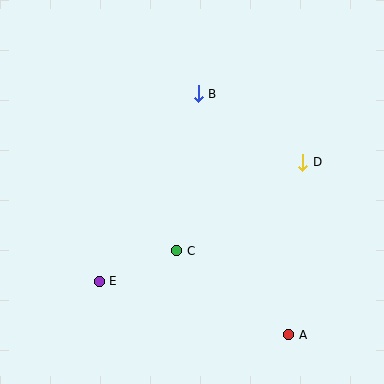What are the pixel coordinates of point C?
Point C is at (177, 251).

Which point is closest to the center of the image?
Point C at (177, 251) is closest to the center.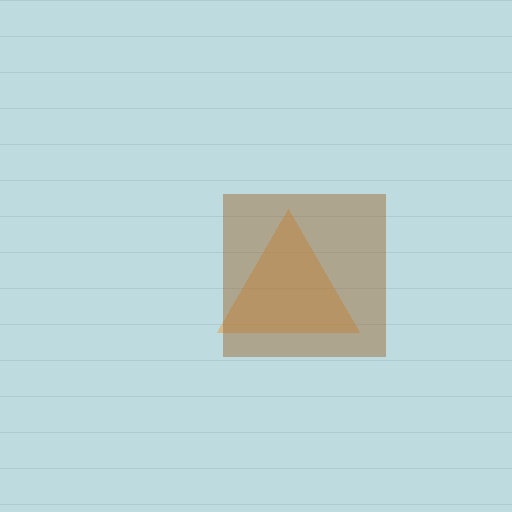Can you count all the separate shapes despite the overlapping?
Yes, there are 2 separate shapes.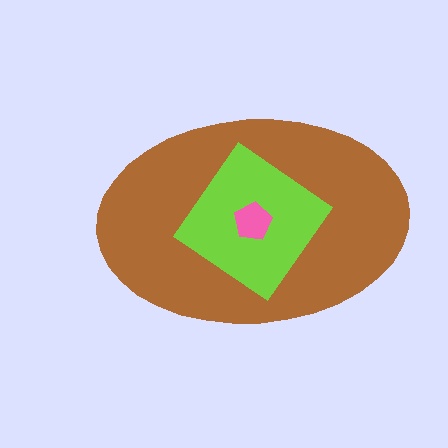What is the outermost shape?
The brown ellipse.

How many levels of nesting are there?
3.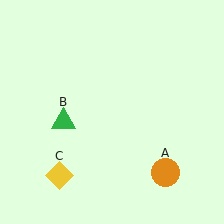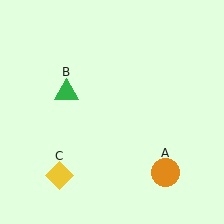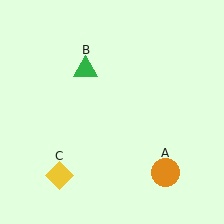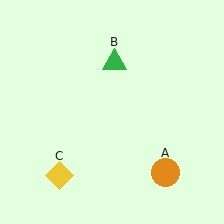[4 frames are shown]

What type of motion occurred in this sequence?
The green triangle (object B) rotated clockwise around the center of the scene.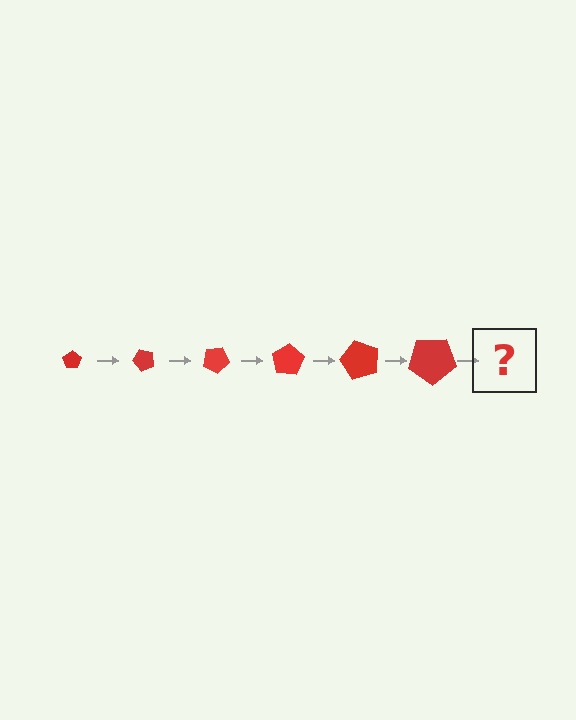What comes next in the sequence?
The next element should be a pentagon, larger than the previous one and rotated 300 degrees from the start.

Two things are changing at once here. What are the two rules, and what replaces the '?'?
The two rules are that the pentagon grows larger each step and it rotates 50 degrees each step. The '?' should be a pentagon, larger than the previous one and rotated 300 degrees from the start.